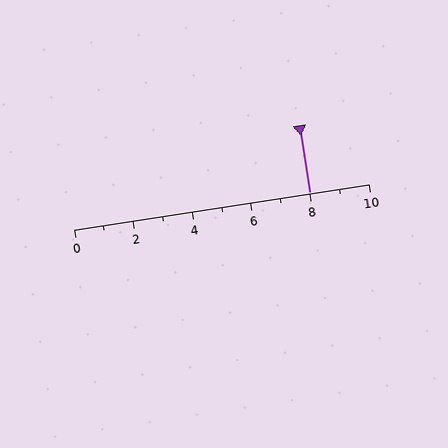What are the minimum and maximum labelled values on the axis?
The axis runs from 0 to 10.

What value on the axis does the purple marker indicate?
The marker indicates approximately 8.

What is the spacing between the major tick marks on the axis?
The major ticks are spaced 2 apart.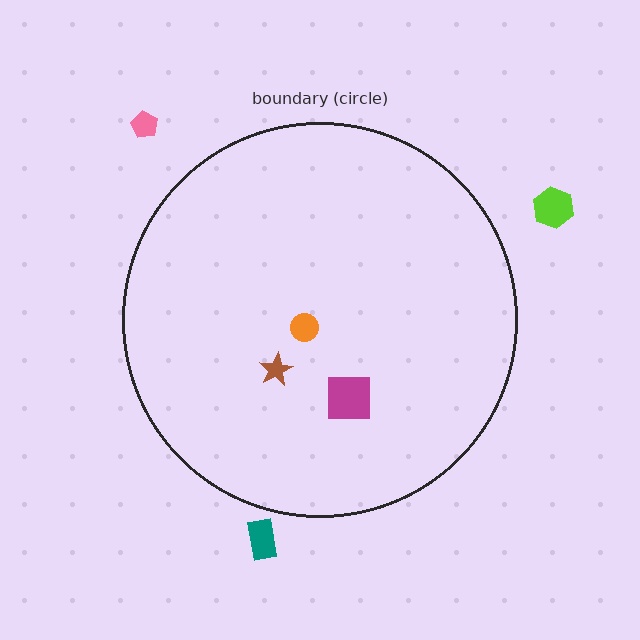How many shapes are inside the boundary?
3 inside, 3 outside.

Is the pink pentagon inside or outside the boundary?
Outside.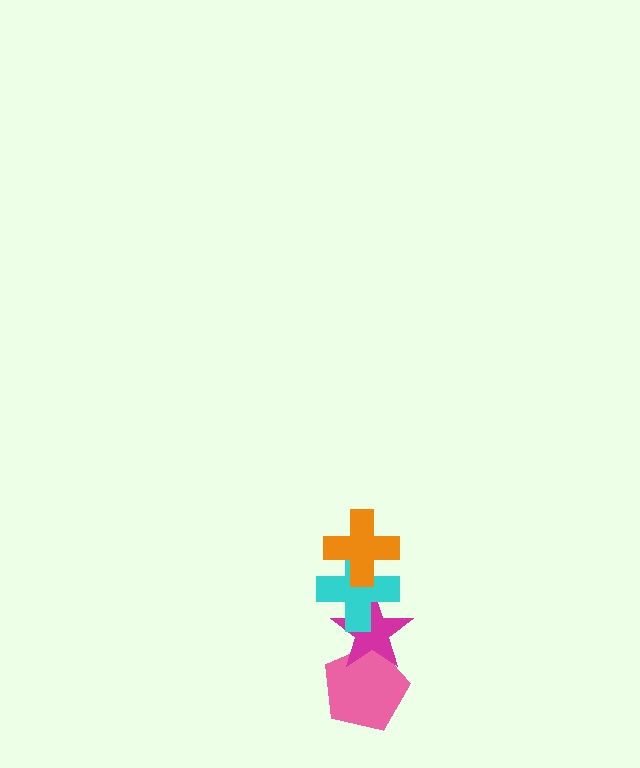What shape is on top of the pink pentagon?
The magenta star is on top of the pink pentagon.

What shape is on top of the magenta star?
The cyan cross is on top of the magenta star.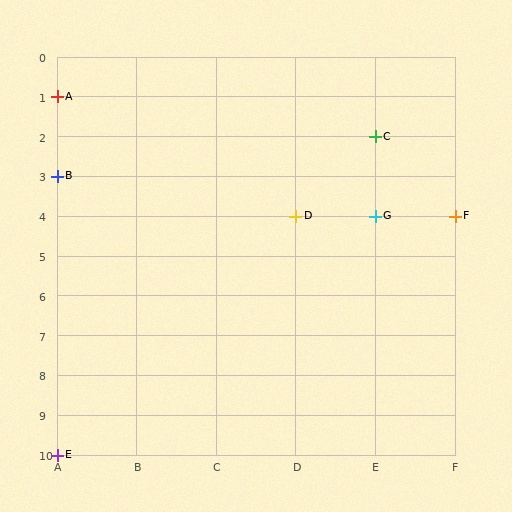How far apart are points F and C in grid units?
Points F and C are 1 column and 2 rows apart (about 2.2 grid units diagonally).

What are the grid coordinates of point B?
Point B is at grid coordinates (A, 3).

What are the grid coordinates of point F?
Point F is at grid coordinates (F, 4).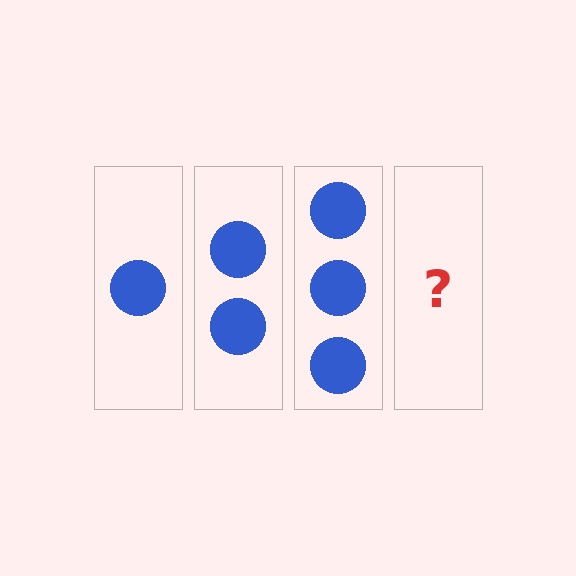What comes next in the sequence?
The next element should be 4 circles.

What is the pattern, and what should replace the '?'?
The pattern is that each step adds one more circle. The '?' should be 4 circles.